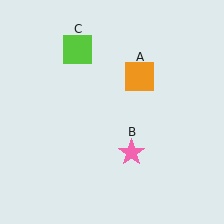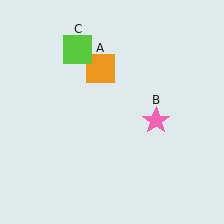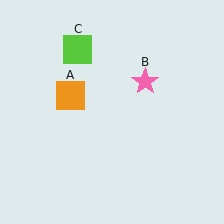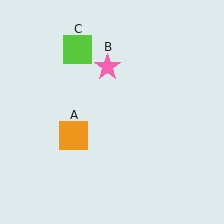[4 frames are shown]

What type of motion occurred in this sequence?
The orange square (object A), pink star (object B) rotated counterclockwise around the center of the scene.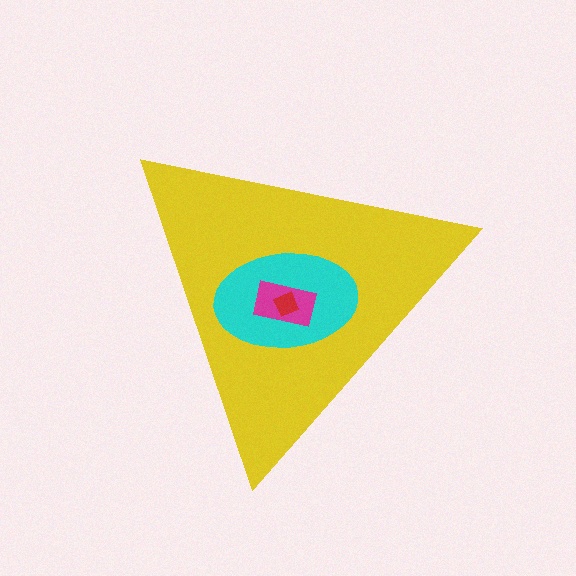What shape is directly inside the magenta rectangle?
The red diamond.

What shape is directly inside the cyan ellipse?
The magenta rectangle.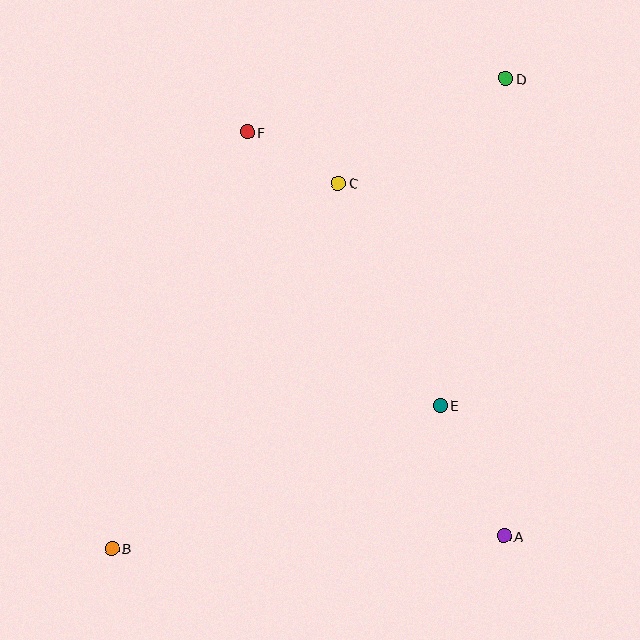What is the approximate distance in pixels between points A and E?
The distance between A and E is approximately 145 pixels.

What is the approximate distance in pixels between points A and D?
The distance between A and D is approximately 458 pixels.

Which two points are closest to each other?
Points C and F are closest to each other.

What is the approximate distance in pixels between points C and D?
The distance between C and D is approximately 197 pixels.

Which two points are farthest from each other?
Points B and D are farthest from each other.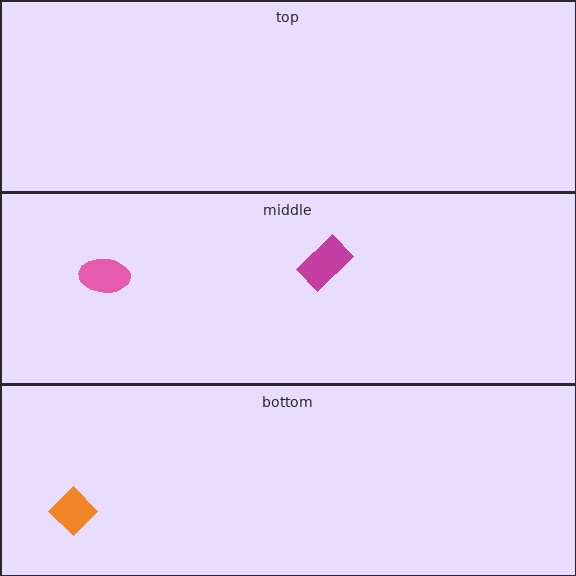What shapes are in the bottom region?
The orange diamond.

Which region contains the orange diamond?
The bottom region.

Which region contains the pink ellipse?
The middle region.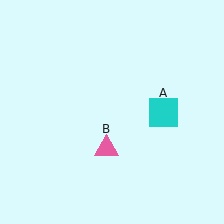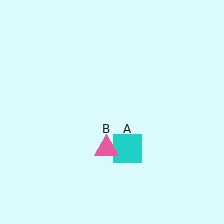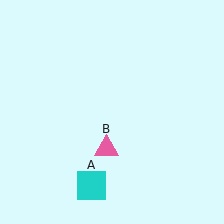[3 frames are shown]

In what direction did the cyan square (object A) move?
The cyan square (object A) moved down and to the left.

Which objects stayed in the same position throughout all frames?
Pink triangle (object B) remained stationary.